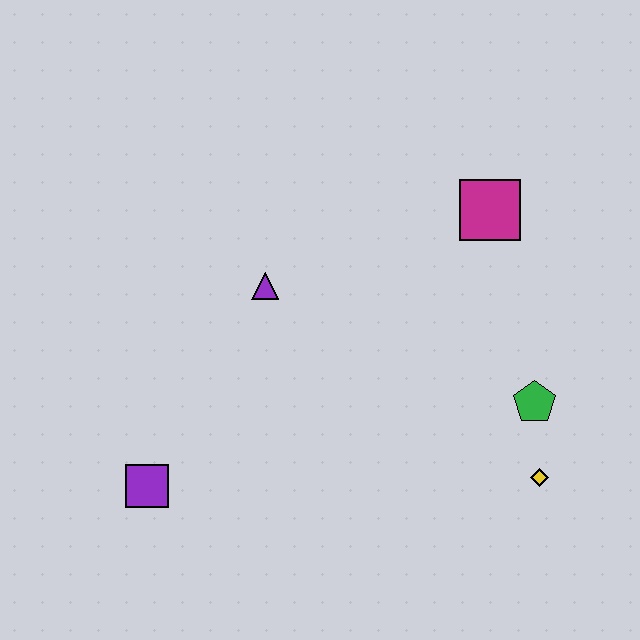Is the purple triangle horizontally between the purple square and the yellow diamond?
Yes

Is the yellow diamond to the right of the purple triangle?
Yes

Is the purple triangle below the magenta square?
Yes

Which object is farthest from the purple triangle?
The yellow diamond is farthest from the purple triangle.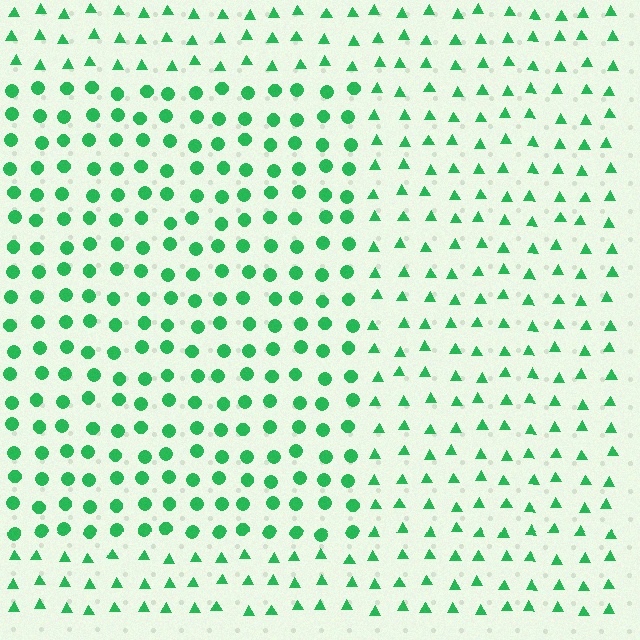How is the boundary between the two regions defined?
The boundary is defined by a change in element shape: circles inside vs. triangles outside. All elements share the same color and spacing.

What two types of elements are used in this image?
The image uses circles inside the rectangle region and triangles outside it.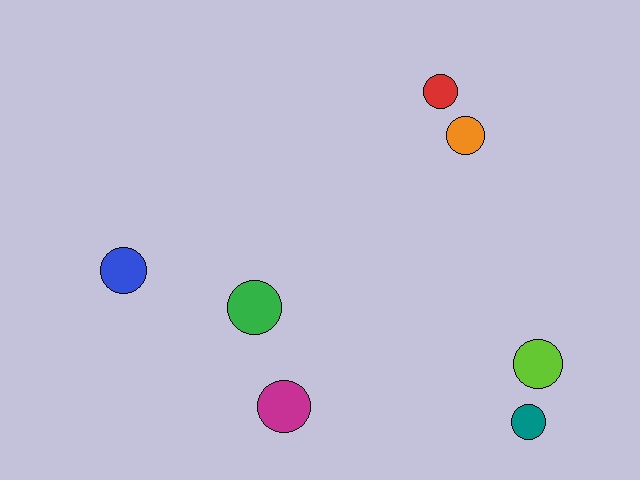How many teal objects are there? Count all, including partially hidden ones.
There is 1 teal object.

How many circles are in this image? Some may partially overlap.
There are 7 circles.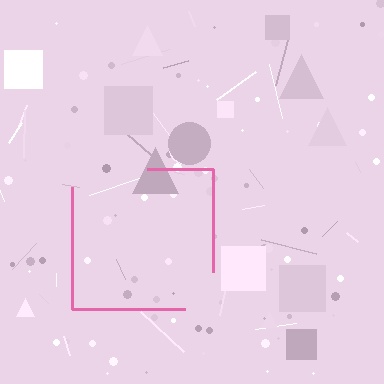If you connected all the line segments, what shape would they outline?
They would outline a square.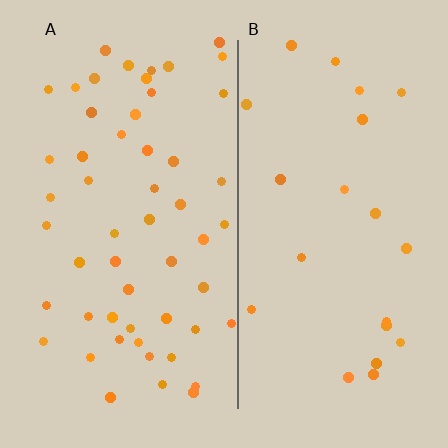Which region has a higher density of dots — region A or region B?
A (the left).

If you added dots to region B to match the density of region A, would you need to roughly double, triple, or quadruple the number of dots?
Approximately double.